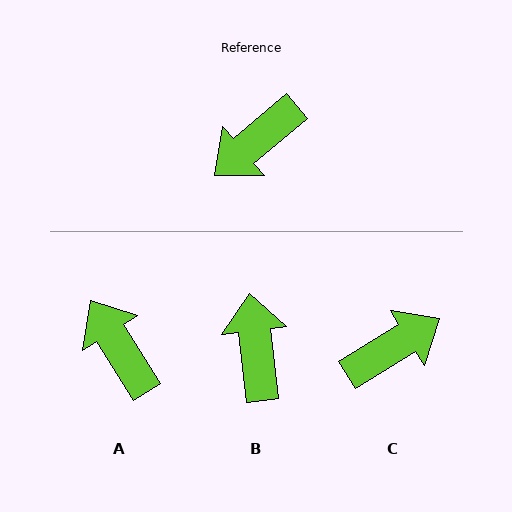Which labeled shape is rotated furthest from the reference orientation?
C, about 172 degrees away.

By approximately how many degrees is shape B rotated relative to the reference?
Approximately 123 degrees clockwise.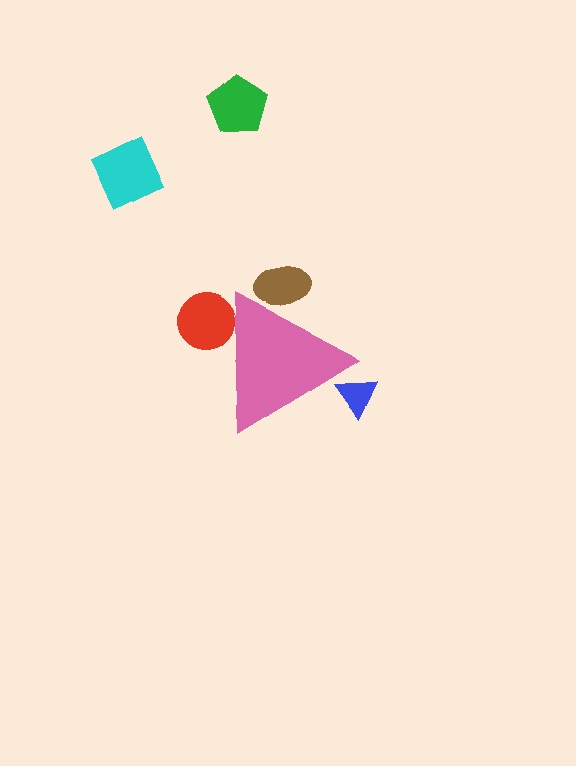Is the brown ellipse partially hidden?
Yes, the brown ellipse is partially hidden behind the pink triangle.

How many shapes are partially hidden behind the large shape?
3 shapes are partially hidden.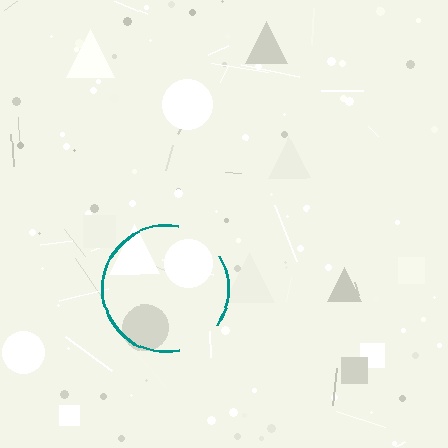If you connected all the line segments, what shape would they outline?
They would outline a circle.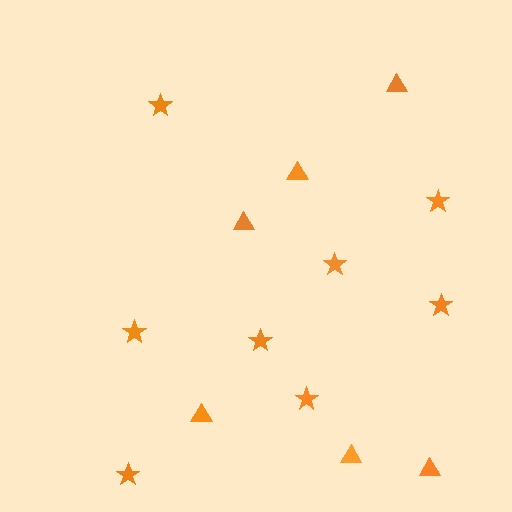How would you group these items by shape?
There are 2 groups: one group of stars (8) and one group of triangles (6).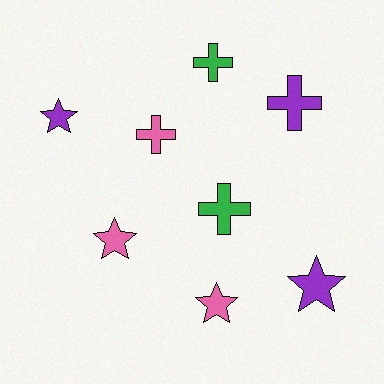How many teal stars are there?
There are no teal stars.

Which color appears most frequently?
Purple, with 3 objects.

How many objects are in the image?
There are 8 objects.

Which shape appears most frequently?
Star, with 4 objects.